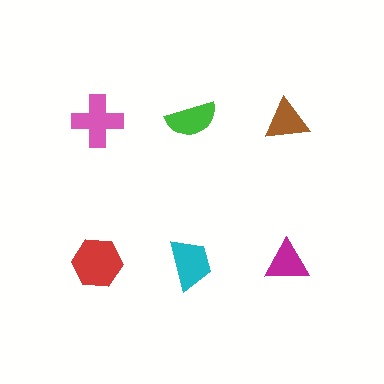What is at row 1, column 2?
A green semicircle.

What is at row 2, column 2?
A cyan trapezoid.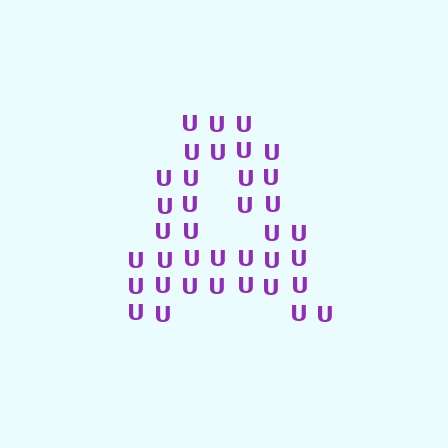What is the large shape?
The large shape is the letter A.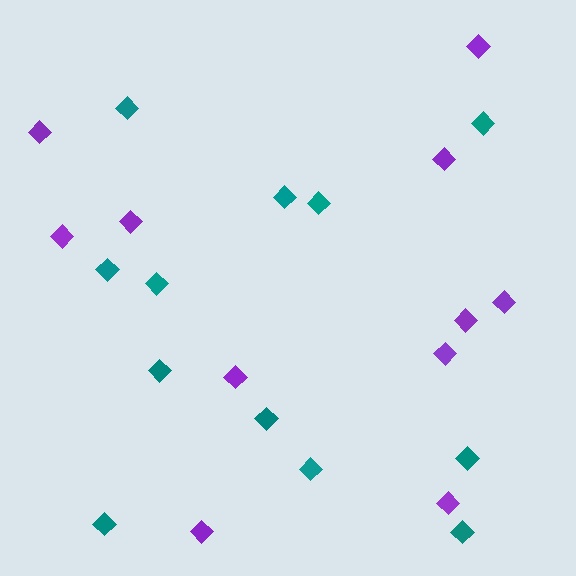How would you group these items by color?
There are 2 groups: one group of teal diamonds (12) and one group of purple diamonds (11).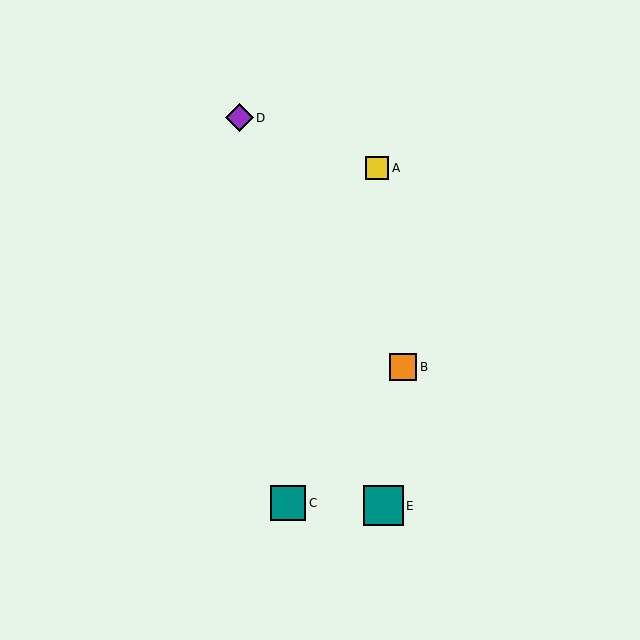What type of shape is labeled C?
Shape C is a teal square.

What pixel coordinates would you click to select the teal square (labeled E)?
Click at (384, 506) to select the teal square E.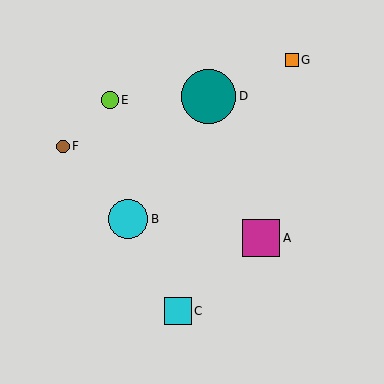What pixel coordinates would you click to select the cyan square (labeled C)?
Click at (178, 311) to select the cyan square C.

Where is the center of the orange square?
The center of the orange square is at (292, 60).